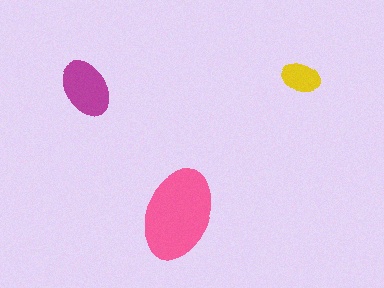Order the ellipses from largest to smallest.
the pink one, the magenta one, the yellow one.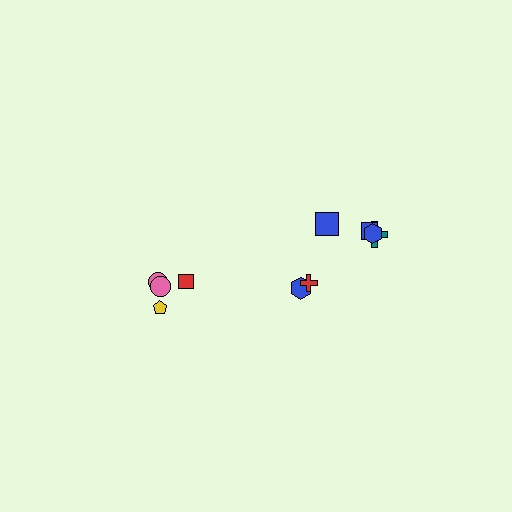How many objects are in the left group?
There are 4 objects.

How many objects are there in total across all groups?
There are 10 objects.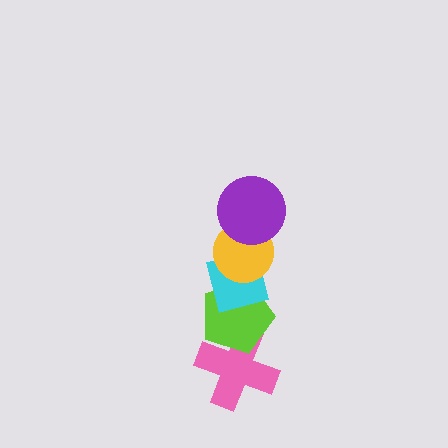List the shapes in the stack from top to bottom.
From top to bottom: the purple circle, the yellow circle, the cyan square, the lime pentagon, the pink cross.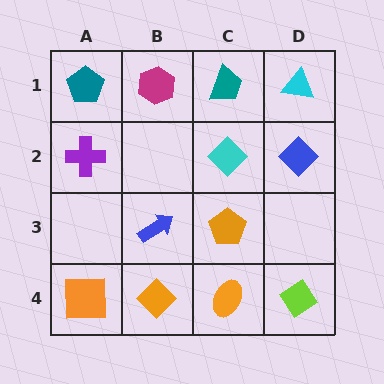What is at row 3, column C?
An orange pentagon.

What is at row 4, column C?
An orange ellipse.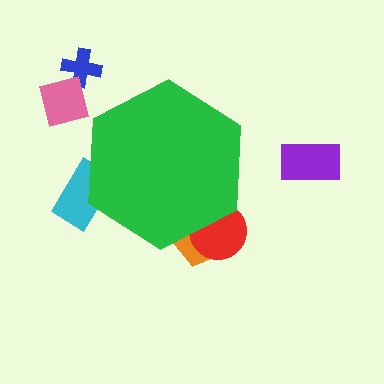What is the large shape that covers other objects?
A green hexagon.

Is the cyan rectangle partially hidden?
Yes, the cyan rectangle is partially hidden behind the green hexagon.